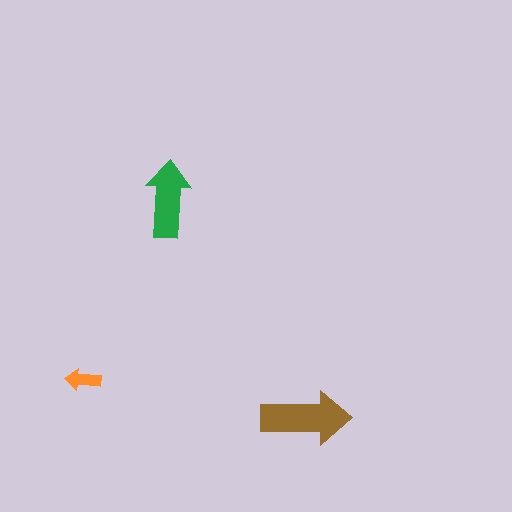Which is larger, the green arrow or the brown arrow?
The brown one.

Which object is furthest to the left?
The orange arrow is leftmost.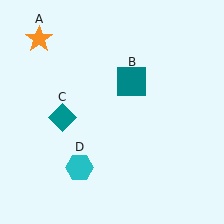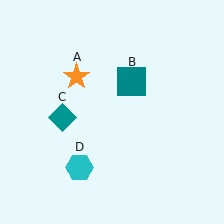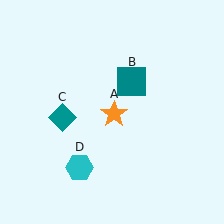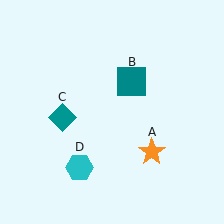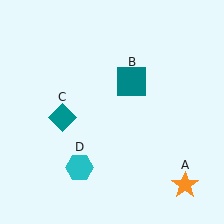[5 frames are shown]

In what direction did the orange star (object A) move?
The orange star (object A) moved down and to the right.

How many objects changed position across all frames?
1 object changed position: orange star (object A).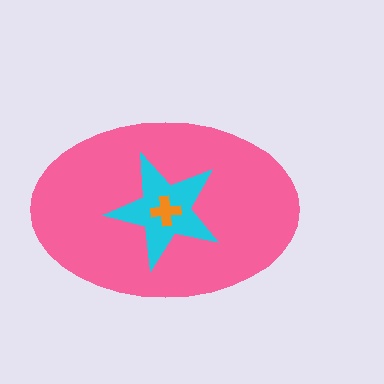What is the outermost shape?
The pink ellipse.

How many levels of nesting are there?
3.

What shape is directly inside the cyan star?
The orange cross.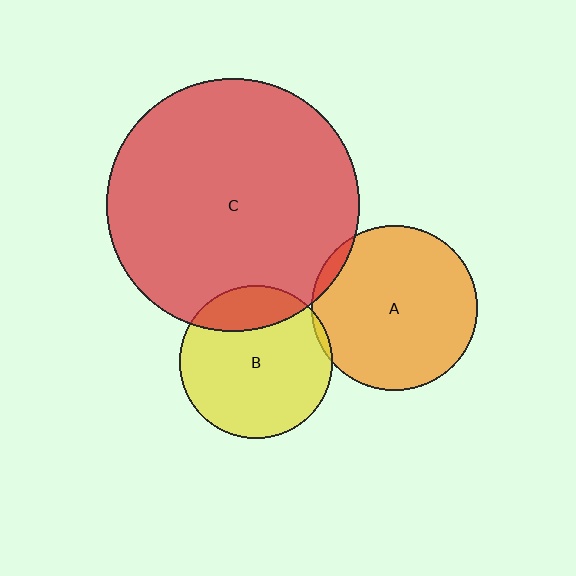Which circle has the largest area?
Circle C (red).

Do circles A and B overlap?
Yes.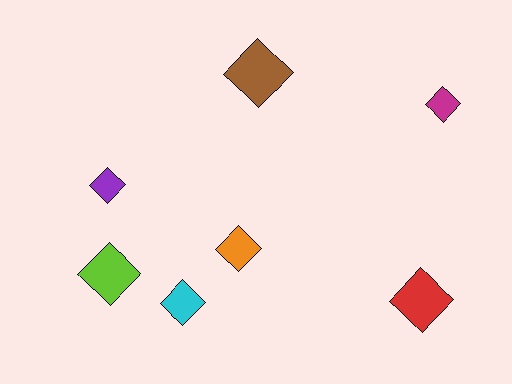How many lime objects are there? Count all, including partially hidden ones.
There is 1 lime object.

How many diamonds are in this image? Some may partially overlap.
There are 7 diamonds.